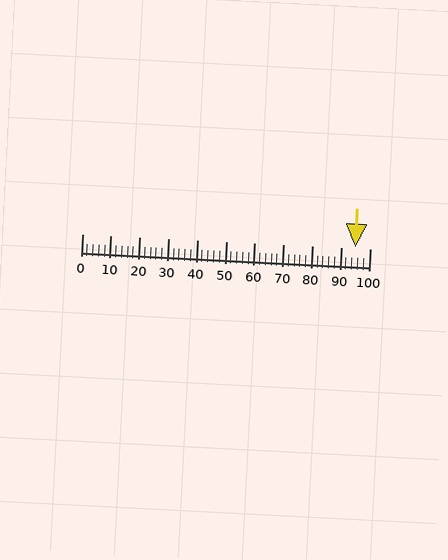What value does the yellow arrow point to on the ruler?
The yellow arrow points to approximately 95.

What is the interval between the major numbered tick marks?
The major tick marks are spaced 10 units apart.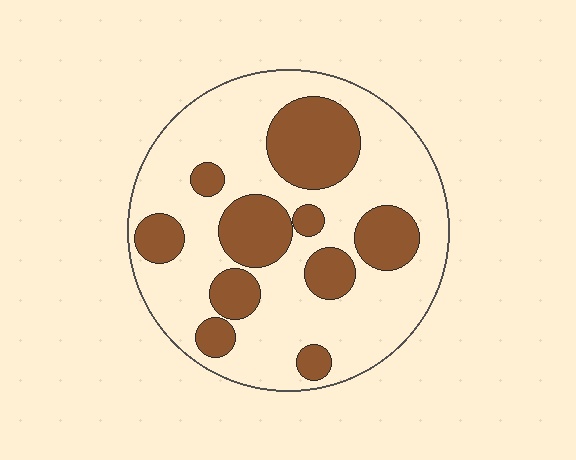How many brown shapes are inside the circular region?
10.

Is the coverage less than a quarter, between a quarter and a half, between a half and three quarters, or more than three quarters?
Between a quarter and a half.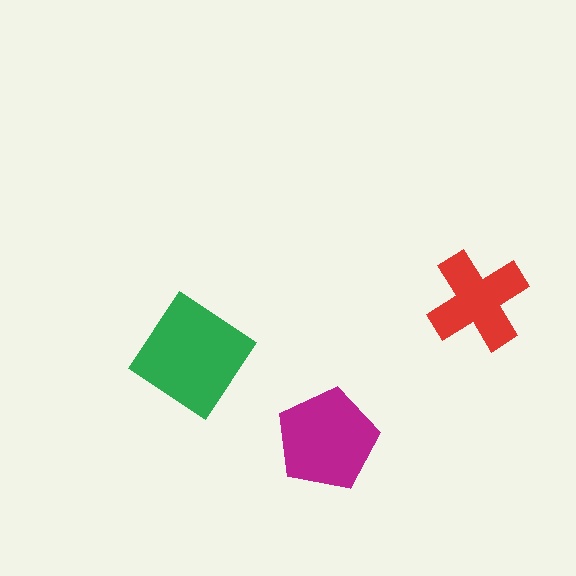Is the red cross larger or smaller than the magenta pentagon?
Smaller.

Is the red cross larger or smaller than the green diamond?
Smaller.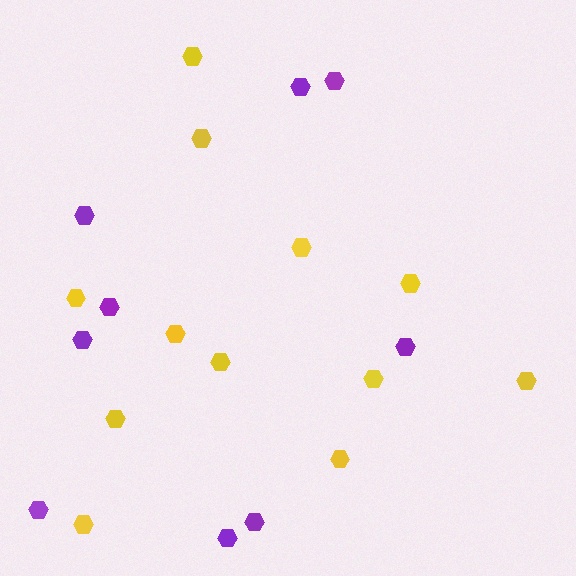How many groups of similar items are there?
There are 2 groups: one group of yellow hexagons (12) and one group of purple hexagons (9).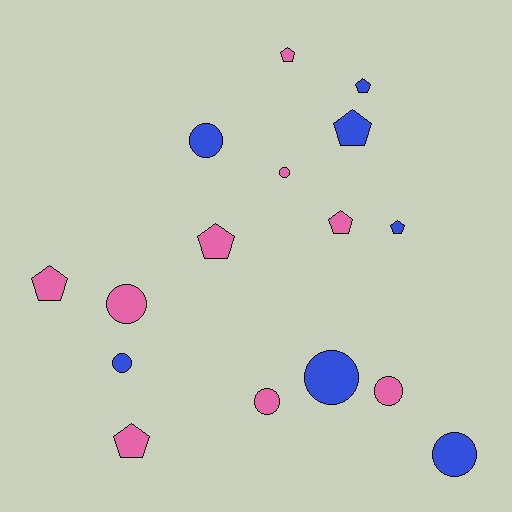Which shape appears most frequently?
Pentagon, with 8 objects.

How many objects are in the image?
There are 16 objects.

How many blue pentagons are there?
There are 3 blue pentagons.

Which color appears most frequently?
Pink, with 9 objects.